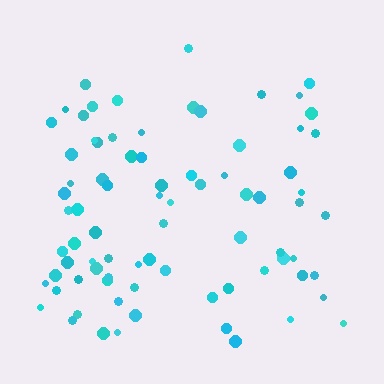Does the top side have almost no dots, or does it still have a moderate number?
Still a moderate number, just noticeably fewer than the bottom.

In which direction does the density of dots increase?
From top to bottom, with the bottom side densest.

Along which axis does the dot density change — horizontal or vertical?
Vertical.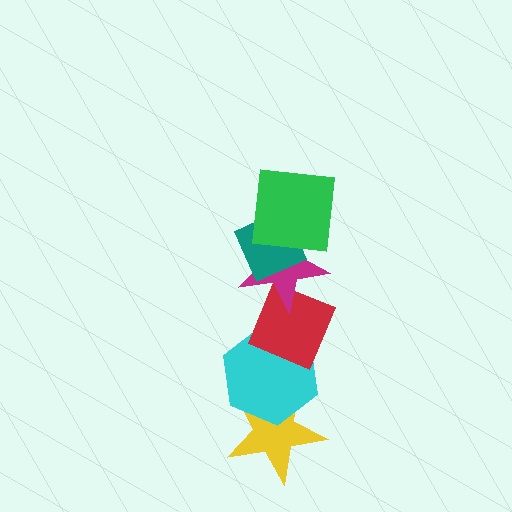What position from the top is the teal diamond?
The teal diamond is 2nd from the top.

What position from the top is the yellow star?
The yellow star is 6th from the top.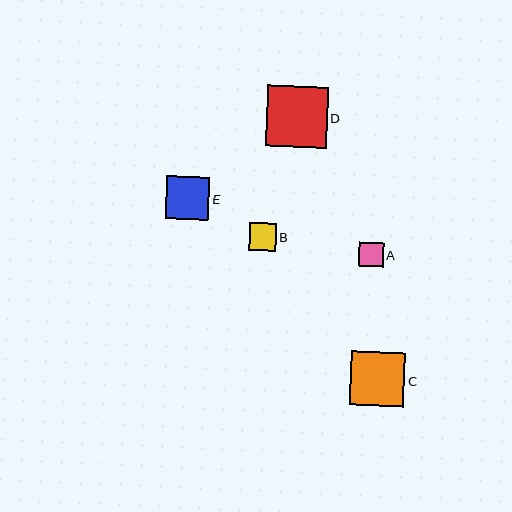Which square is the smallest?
Square A is the smallest with a size of approximately 25 pixels.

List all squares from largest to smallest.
From largest to smallest: D, C, E, B, A.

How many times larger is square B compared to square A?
Square B is approximately 1.1 times the size of square A.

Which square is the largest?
Square D is the largest with a size of approximately 61 pixels.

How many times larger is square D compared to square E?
Square D is approximately 1.4 times the size of square E.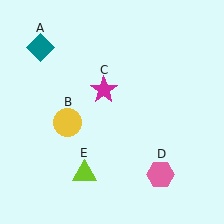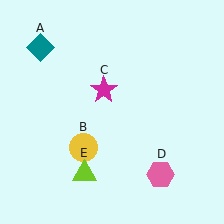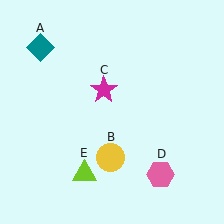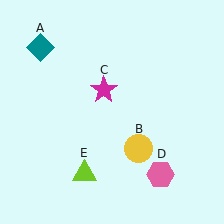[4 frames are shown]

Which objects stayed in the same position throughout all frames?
Teal diamond (object A) and magenta star (object C) and pink hexagon (object D) and lime triangle (object E) remained stationary.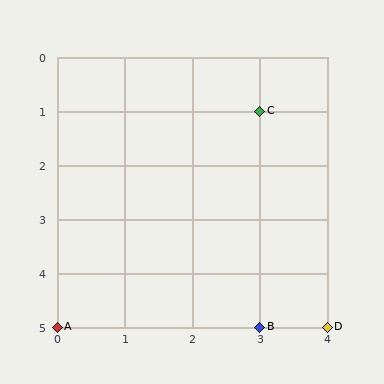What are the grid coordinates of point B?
Point B is at grid coordinates (3, 5).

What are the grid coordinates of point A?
Point A is at grid coordinates (0, 5).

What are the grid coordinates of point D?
Point D is at grid coordinates (4, 5).